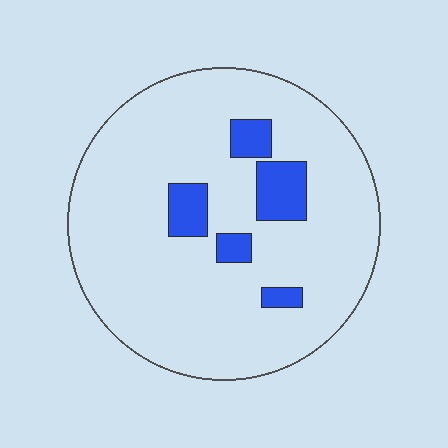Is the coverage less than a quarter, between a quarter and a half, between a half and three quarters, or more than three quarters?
Less than a quarter.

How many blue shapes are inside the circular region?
5.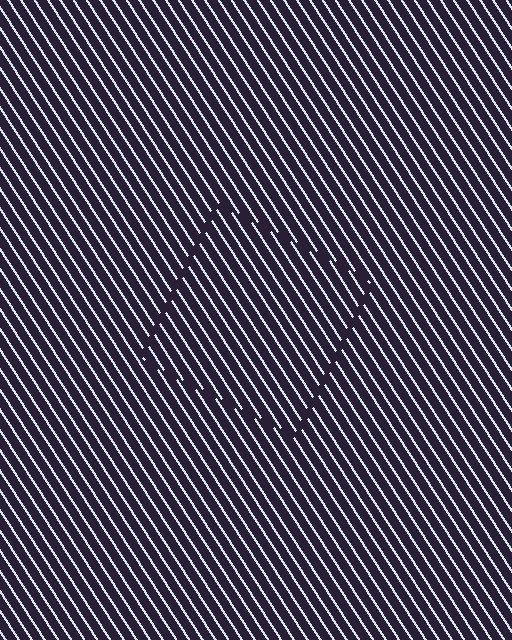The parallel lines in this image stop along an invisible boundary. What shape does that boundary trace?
An illusory square. The interior of the shape contains the same grating, shifted by half a period — the contour is defined by the phase discontinuity where line-ends from the inner and outer gratings abut.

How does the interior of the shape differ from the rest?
The interior of the shape contains the same grating, shifted by half a period — the contour is defined by the phase discontinuity where line-ends from the inner and outer gratings abut.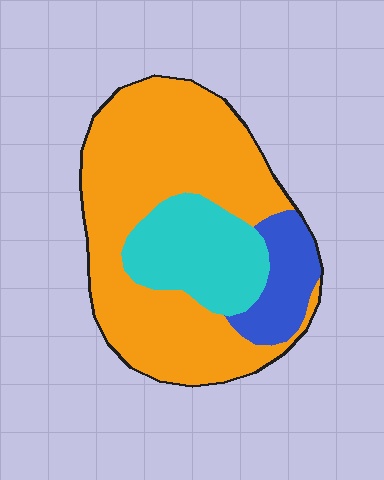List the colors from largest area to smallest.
From largest to smallest: orange, cyan, blue.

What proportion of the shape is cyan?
Cyan covers roughly 20% of the shape.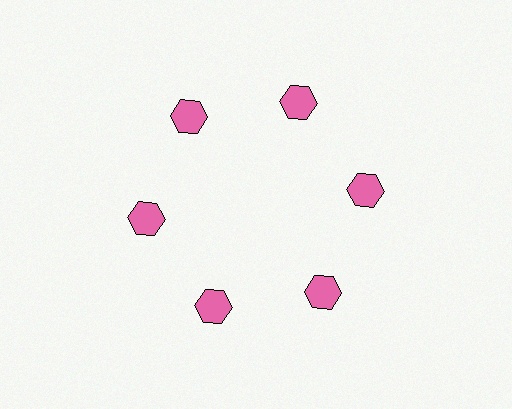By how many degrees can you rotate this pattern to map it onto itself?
The pattern maps onto itself every 60 degrees of rotation.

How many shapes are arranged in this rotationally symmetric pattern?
There are 6 shapes, arranged in 6 groups of 1.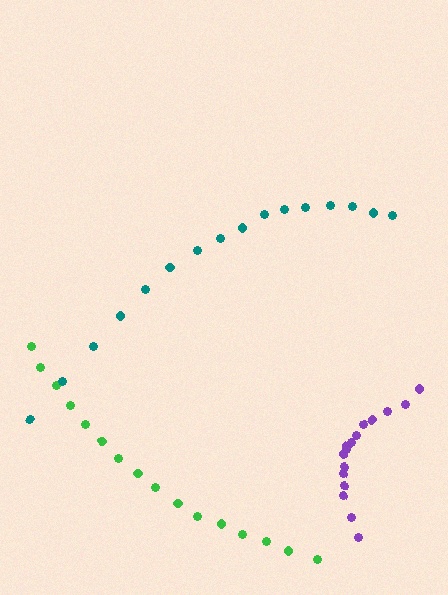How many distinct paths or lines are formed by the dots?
There are 3 distinct paths.